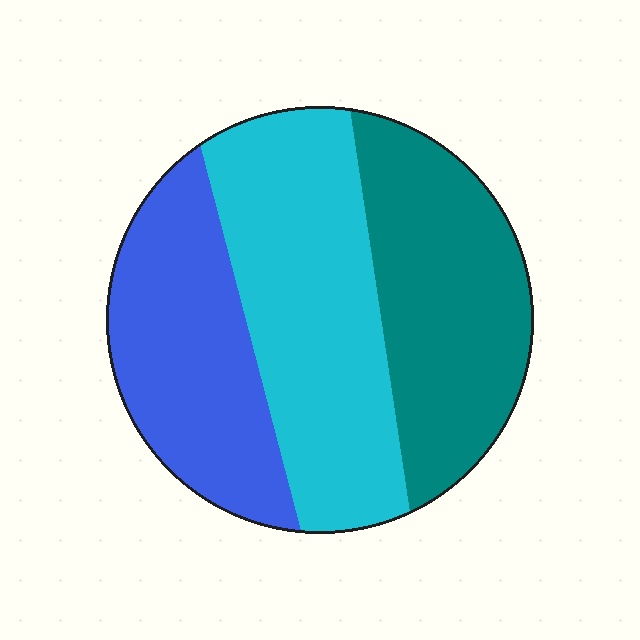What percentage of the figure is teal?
Teal covers about 30% of the figure.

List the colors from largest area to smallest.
From largest to smallest: cyan, teal, blue.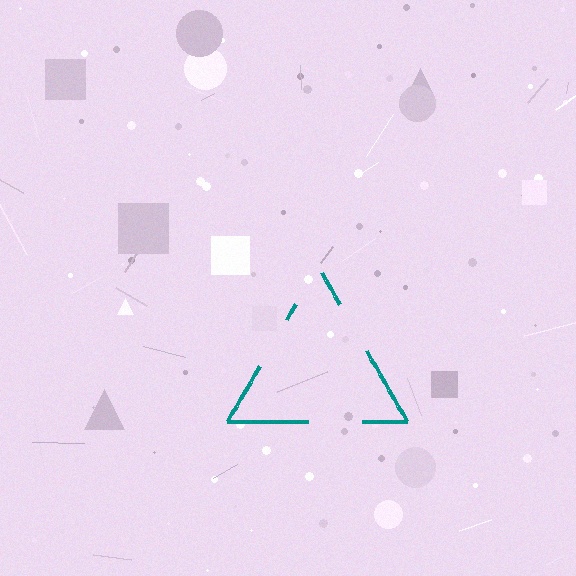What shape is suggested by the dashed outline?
The dashed outline suggests a triangle.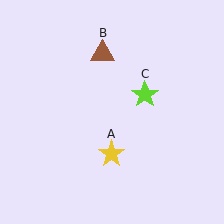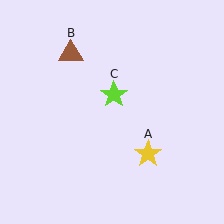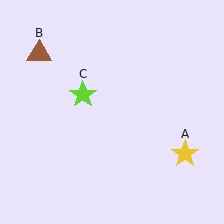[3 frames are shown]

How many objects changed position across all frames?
3 objects changed position: yellow star (object A), brown triangle (object B), lime star (object C).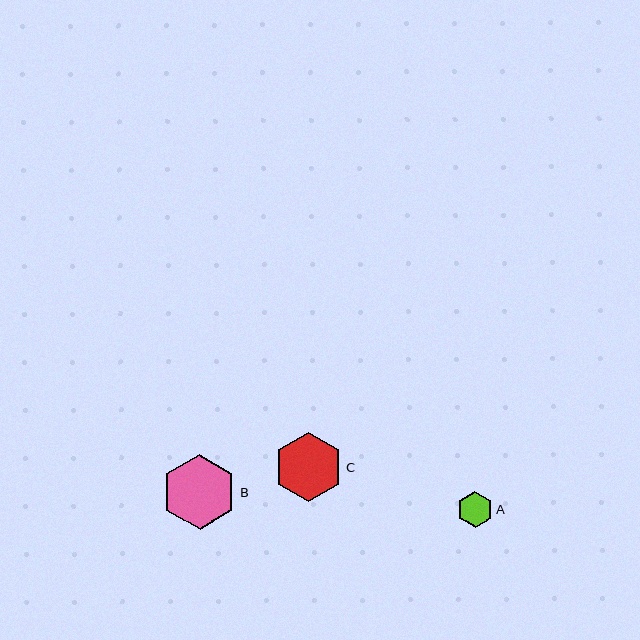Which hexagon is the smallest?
Hexagon A is the smallest with a size of approximately 36 pixels.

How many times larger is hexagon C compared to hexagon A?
Hexagon C is approximately 1.9 times the size of hexagon A.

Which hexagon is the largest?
Hexagon B is the largest with a size of approximately 75 pixels.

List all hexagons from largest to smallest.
From largest to smallest: B, C, A.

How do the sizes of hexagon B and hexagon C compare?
Hexagon B and hexagon C are approximately the same size.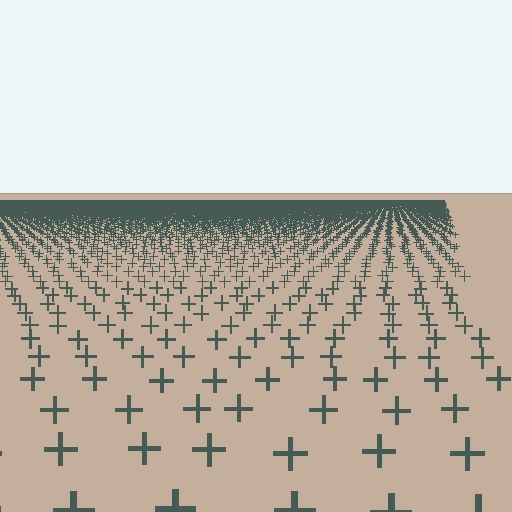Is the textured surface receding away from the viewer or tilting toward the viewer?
The surface is receding away from the viewer. Texture elements get smaller and denser toward the top.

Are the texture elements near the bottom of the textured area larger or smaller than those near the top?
Larger. Near the bottom, elements are closer to the viewer and appear at a bigger on-screen size.